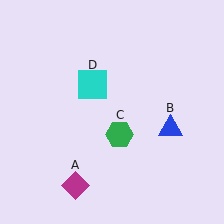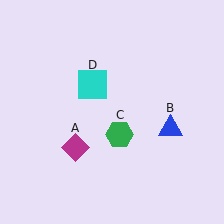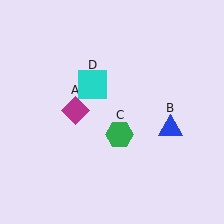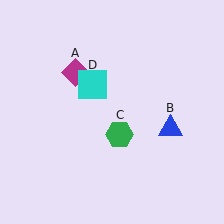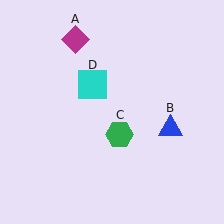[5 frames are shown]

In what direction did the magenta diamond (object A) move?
The magenta diamond (object A) moved up.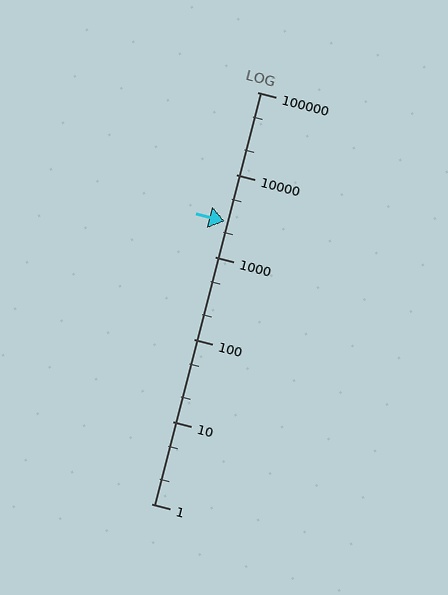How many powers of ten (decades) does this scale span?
The scale spans 5 decades, from 1 to 100000.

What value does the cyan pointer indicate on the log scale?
The pointer indicates approximately 2700.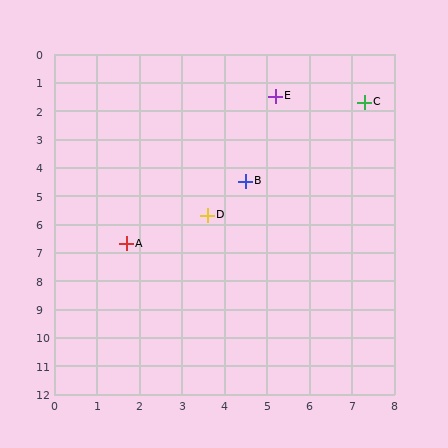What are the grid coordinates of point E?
Point E is at approximately (5.2, 1.5).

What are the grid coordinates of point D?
Point D is at approximately (3.6, 5.7).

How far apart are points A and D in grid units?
Points A and D are about 2.1 grid units apart.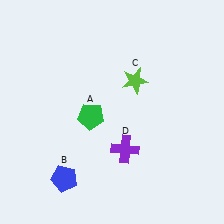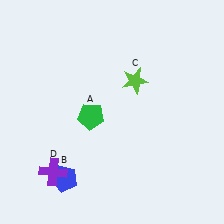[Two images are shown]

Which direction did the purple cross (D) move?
The purple cross (D) moved left.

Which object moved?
The purple cross (D) moved left.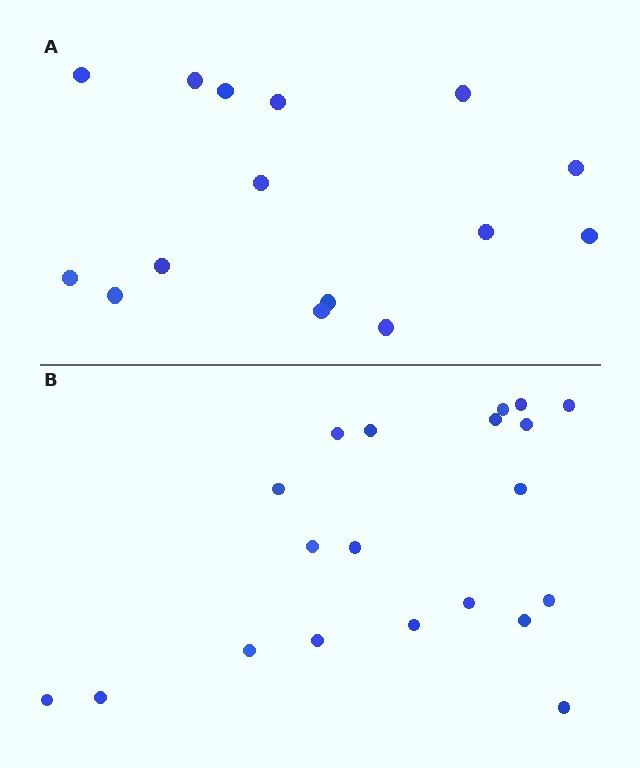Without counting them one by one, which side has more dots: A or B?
Region B (the bottom region) has more dots.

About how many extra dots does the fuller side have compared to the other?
Region B has about 5 more dots than region A.